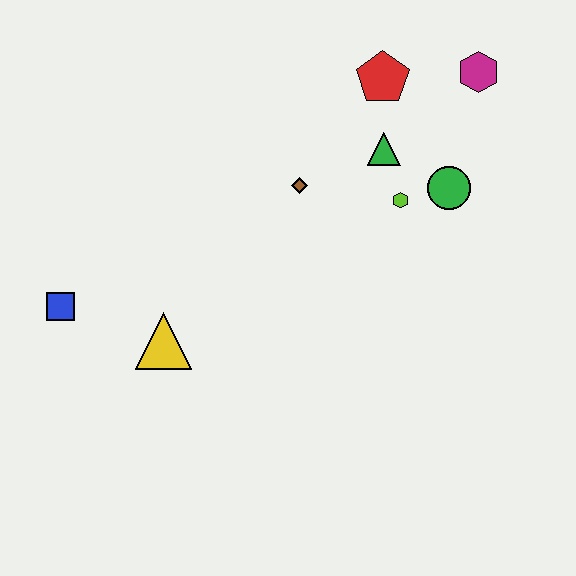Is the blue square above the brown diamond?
No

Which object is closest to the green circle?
The lime hexagon is closest to the green circle.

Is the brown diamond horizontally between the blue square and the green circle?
Yes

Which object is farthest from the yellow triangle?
The magenta hexagon is farthest from the yellow triangle.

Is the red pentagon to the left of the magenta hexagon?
Yes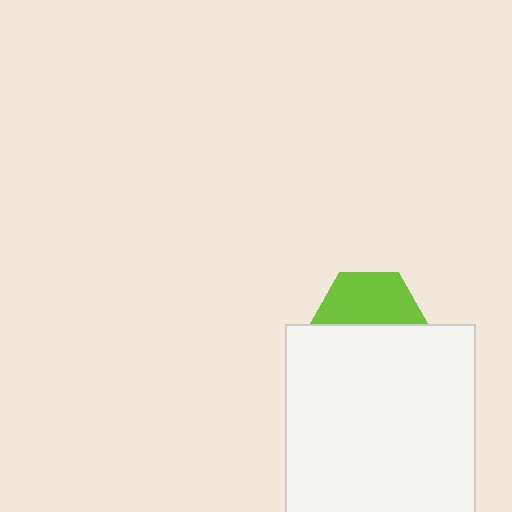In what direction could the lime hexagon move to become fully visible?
The lime hexagon could move up. That would shift it out from behind the white square entirely.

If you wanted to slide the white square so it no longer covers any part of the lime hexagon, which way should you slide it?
Slide it down — that is the most direct way to separate the two shapes.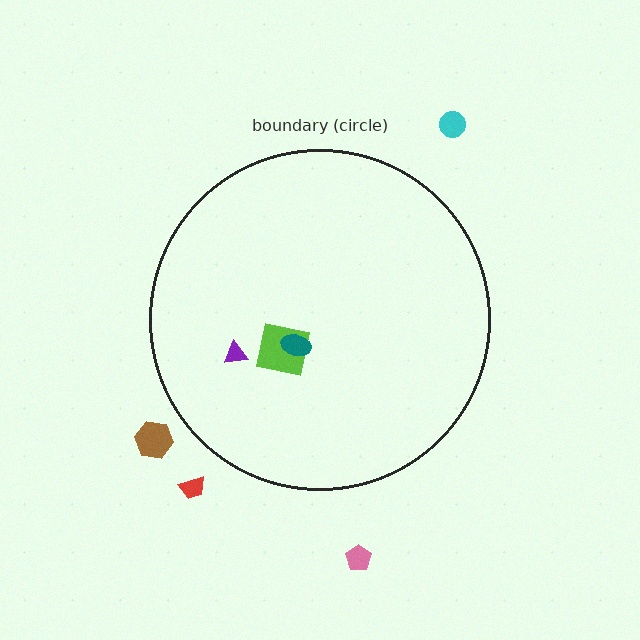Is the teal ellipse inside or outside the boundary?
Inside.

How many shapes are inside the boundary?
3 inside, 4 outside.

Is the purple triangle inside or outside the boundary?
Inside.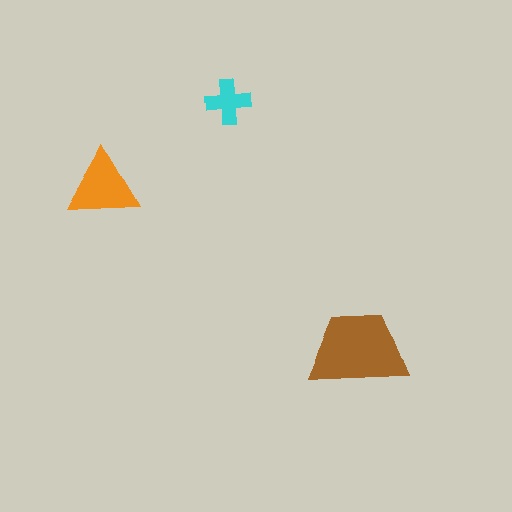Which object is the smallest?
The cyan cross.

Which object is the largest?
The brown trapezoid.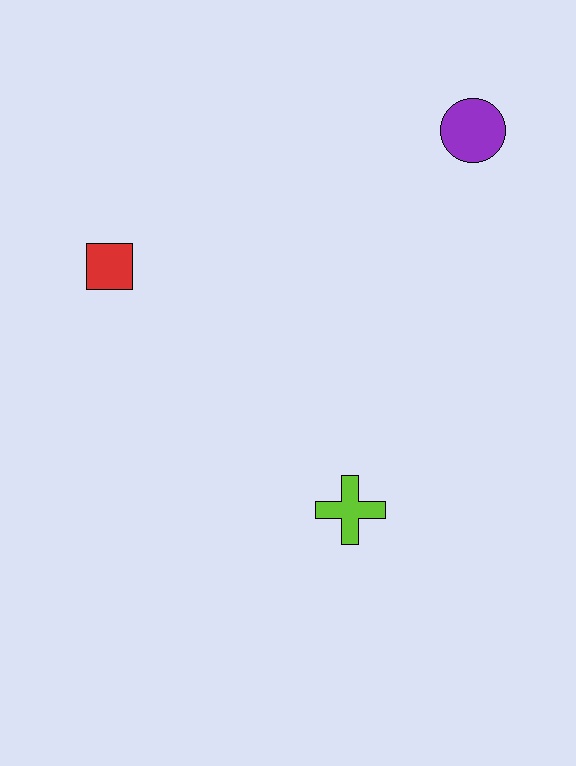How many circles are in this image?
There is 1 circle.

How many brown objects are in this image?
There are no brown objects.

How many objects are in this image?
There are 3 objects.